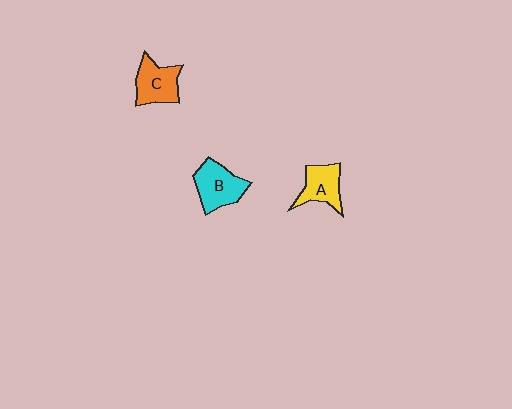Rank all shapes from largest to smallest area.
From largest to smallest: B (cyan), C (orange), A (yellow).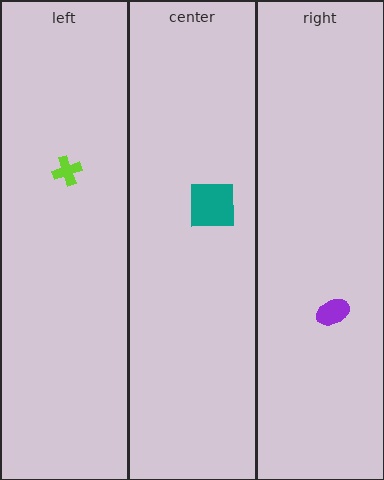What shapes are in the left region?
The lime cross.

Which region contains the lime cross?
The left region.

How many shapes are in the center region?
1.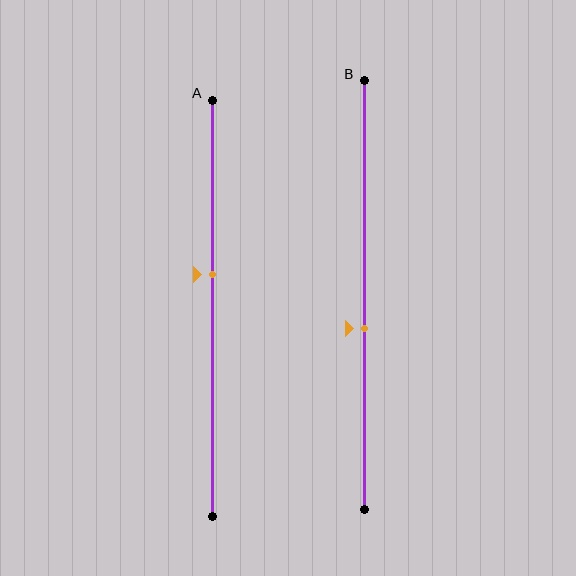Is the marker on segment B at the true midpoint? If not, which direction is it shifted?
No, the marker on segment B is shifted downward by about 8% of the segment length.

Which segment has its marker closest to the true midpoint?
Segment B has its marker closest to the true midpoint.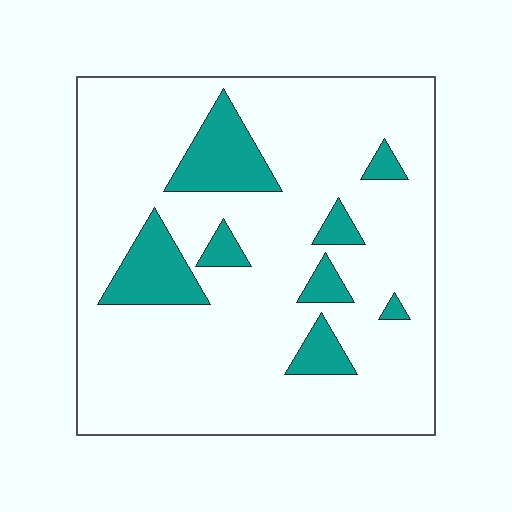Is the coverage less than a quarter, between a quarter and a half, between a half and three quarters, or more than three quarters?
Less than a quarter.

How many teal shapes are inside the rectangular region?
8.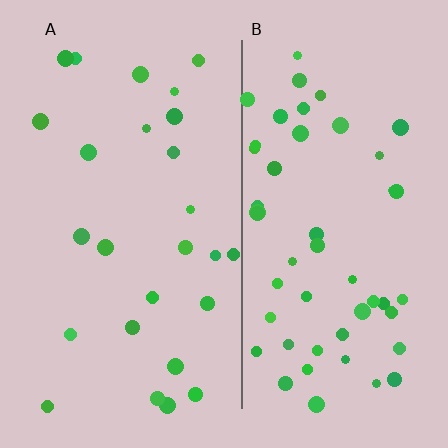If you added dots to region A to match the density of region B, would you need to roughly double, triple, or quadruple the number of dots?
Approximately double.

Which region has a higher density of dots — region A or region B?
B (the right).